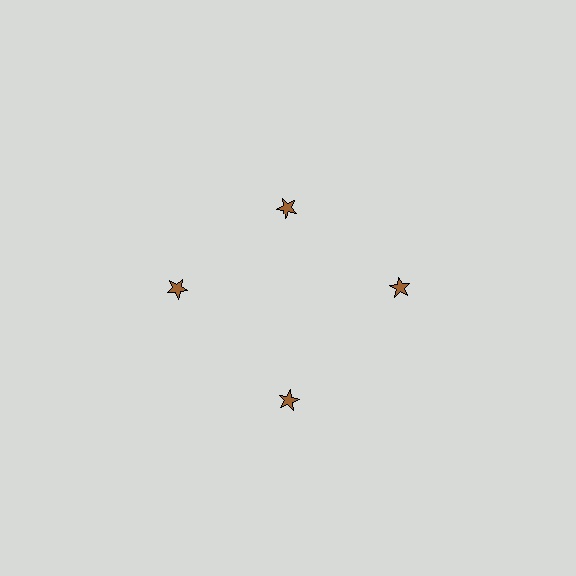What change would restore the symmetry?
The symmetry would be restored by moving it outward, back onto the ring so that all 4 stars sit at equal angles and equal distance from the center.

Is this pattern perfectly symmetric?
No. The 4 brown stars are arranged in a ring, but one element near the 12 o'clock position is pulled inward toward the center, breaking the 4-fold rotational symmetry.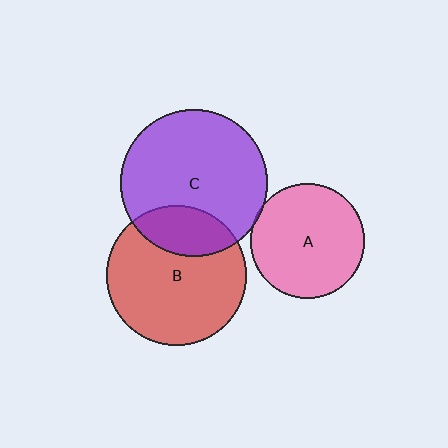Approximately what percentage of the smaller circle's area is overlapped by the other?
Approximately 25%.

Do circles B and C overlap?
Yes.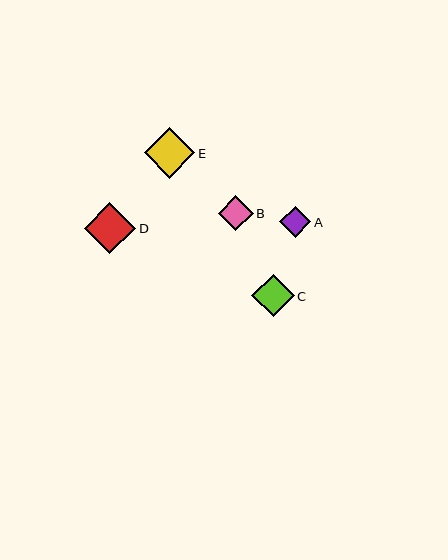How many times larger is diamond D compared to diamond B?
Diamond D is approximately 1.5 times the size of diamond B.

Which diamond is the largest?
Diamond D is the largest with a size of approximately 51 pixels.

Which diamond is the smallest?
Diamond A is the smallest with a size of approximately 31 pixels.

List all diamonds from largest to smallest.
From largest to smallest: D, E, C, B, A.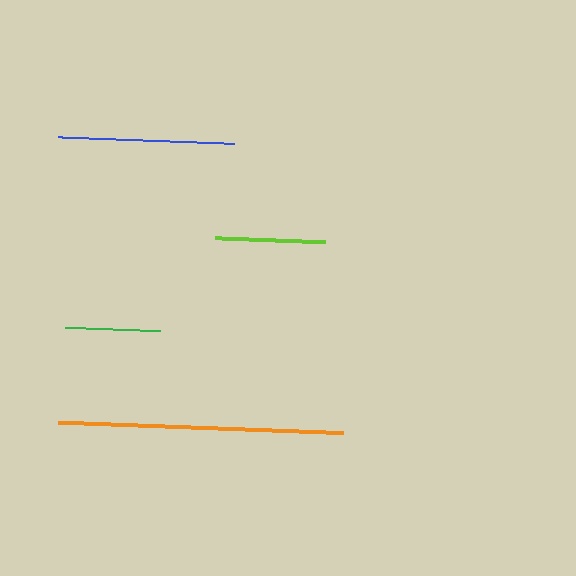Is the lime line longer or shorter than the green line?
The lime line is longer than the green line.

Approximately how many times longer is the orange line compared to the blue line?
The orange line is approximately 1.6 times the length of the blue line.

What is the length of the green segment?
The green segment is approximately 95 pixels long.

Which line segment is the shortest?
The green line is the shortest at approximately 95 pixels.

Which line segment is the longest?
The orange line is the longest at approximately 285 pixels.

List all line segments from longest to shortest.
From longest to shortest: orange, blue, lime, green.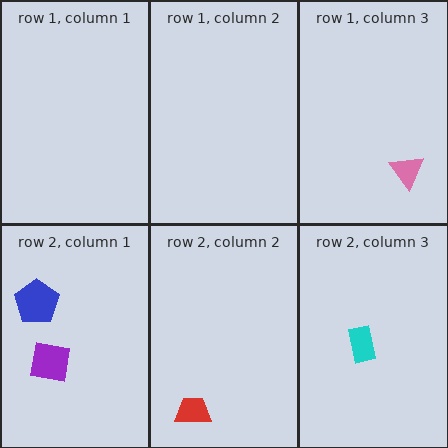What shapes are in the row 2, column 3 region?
The cyan rectangle.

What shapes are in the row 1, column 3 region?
The pink triangle.